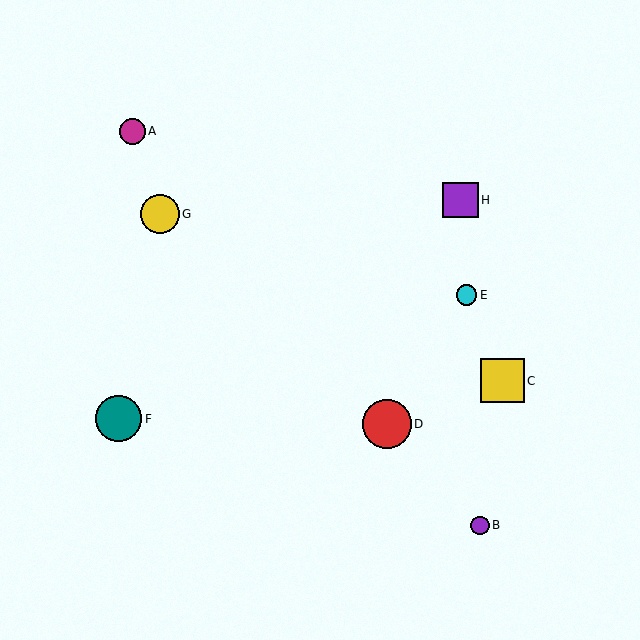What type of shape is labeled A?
Shape A is a magenta circle.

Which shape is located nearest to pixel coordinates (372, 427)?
The red circle (labeled D) at (387, 424) is nearest to that location.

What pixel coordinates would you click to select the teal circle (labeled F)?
Click at (119, 419) to select the teal circle F.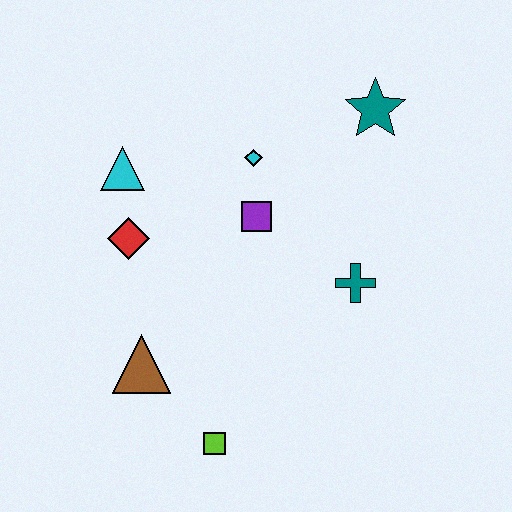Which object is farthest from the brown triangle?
The teal star is farthest from the brown triangle.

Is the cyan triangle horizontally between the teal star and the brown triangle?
No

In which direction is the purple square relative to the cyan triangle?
The purple square is to the right of the cyan triangle.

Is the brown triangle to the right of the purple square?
No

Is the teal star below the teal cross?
No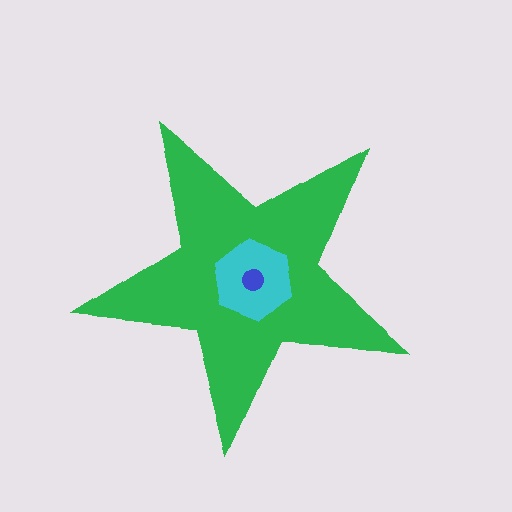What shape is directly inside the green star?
The cyan hexagon.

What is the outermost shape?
The green star.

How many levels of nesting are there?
3.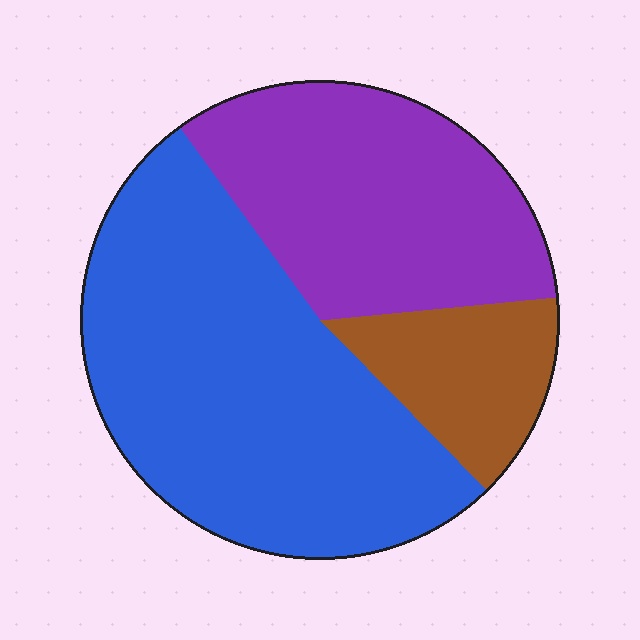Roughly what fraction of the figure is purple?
Purple covers about 35% of the figure.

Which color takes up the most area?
Blue, at roughly 50%.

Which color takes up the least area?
Brown, at roughly 15%.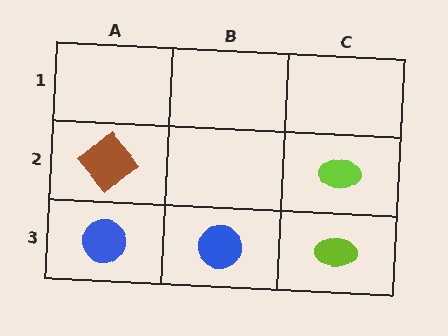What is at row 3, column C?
A lime ellipse.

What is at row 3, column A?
A blue circle.